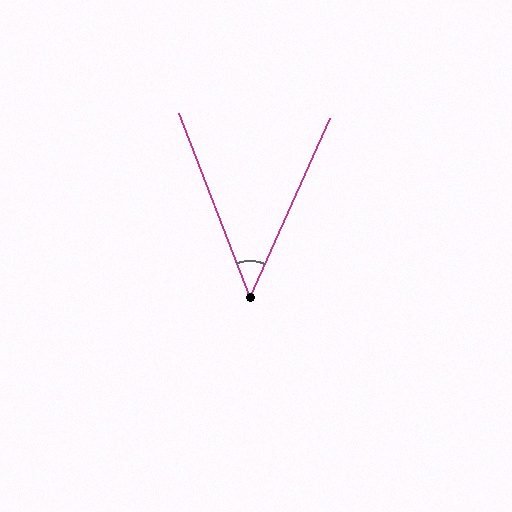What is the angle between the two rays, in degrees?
Approximately 45 degrees.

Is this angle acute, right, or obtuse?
It is acute.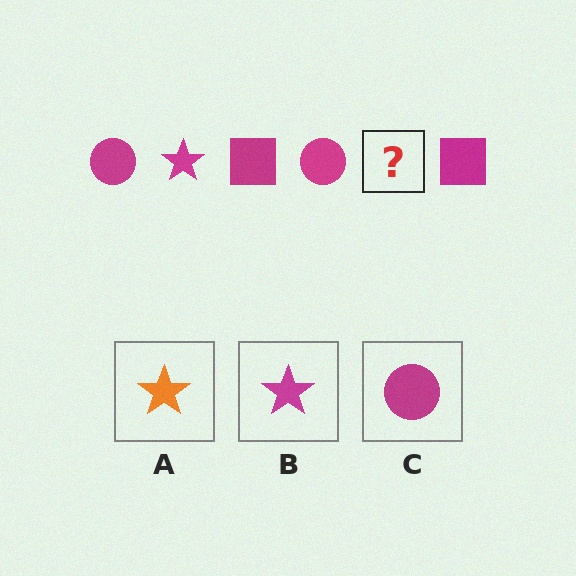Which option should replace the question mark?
Option B.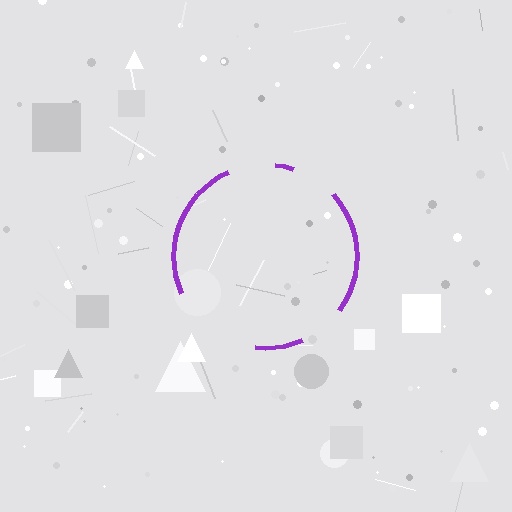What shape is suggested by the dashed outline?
The dashed outline suggests a circle.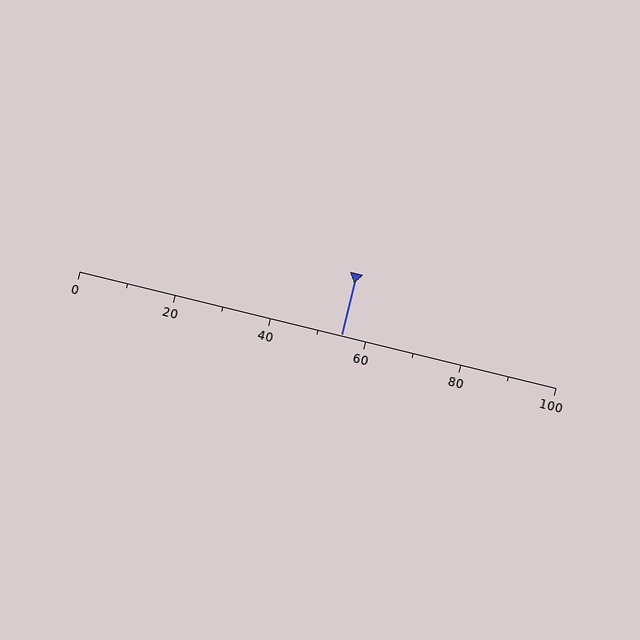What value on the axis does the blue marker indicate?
The marker indicates approximately 55.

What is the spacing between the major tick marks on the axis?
The major ticks are spaced 20 apart.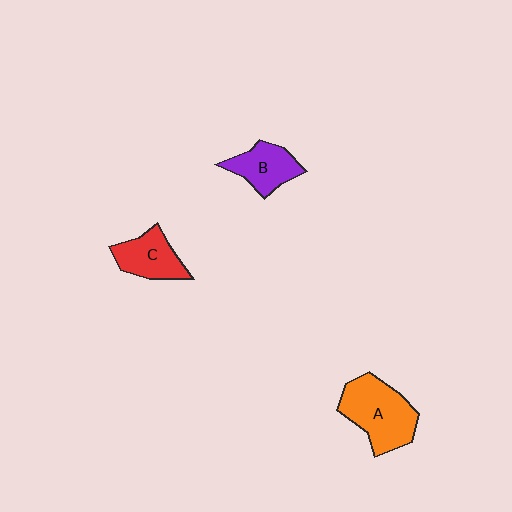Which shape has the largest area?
Shape A (orange).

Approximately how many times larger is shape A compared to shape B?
Approximately 1.6 times.